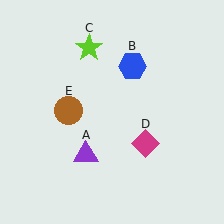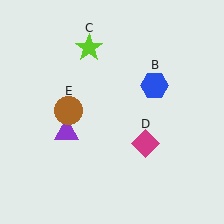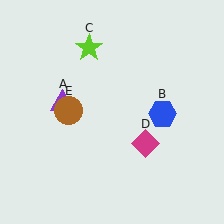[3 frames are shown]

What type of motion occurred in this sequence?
The purple triangle (object A), blue hexagon (object B) rotated clockwise around the center of the scene.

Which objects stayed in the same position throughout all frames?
Lime star (object C) and magenta diamond (object D) and brown circle (object E) remained stationary.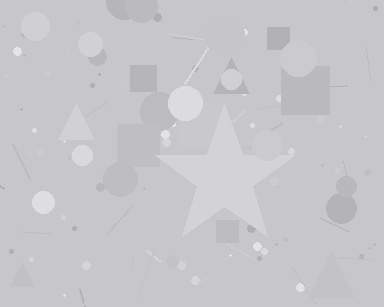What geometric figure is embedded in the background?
A star is embedded in the background.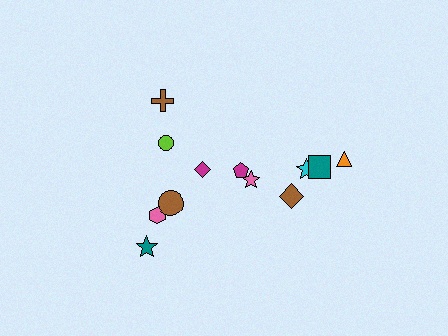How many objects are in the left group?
There are 7 objects.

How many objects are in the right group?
There are 5 objects.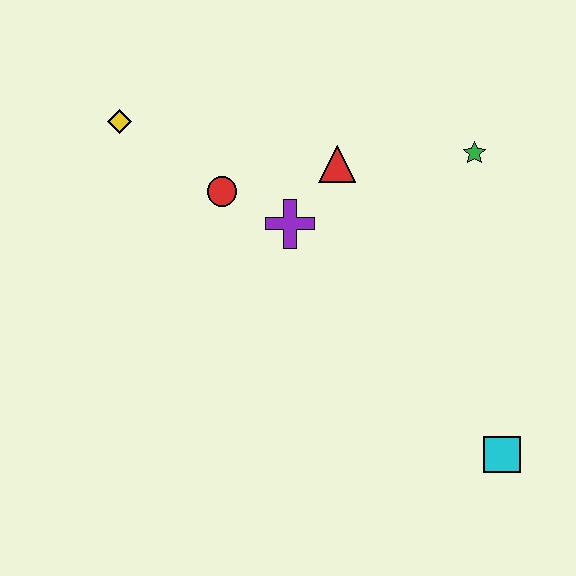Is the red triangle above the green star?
No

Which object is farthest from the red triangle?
The cyan square is farthest from the red triangle.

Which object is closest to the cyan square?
The green star is closest to the cyan square.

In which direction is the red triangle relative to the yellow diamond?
The red triangle is to the right of the yellow diamond.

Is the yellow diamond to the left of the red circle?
Yes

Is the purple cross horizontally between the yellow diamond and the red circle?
No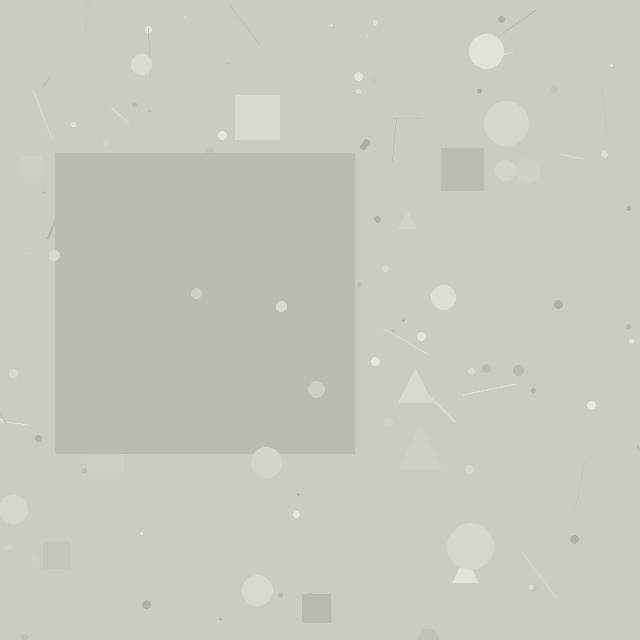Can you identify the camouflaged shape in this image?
The camouflaged shape is a square.